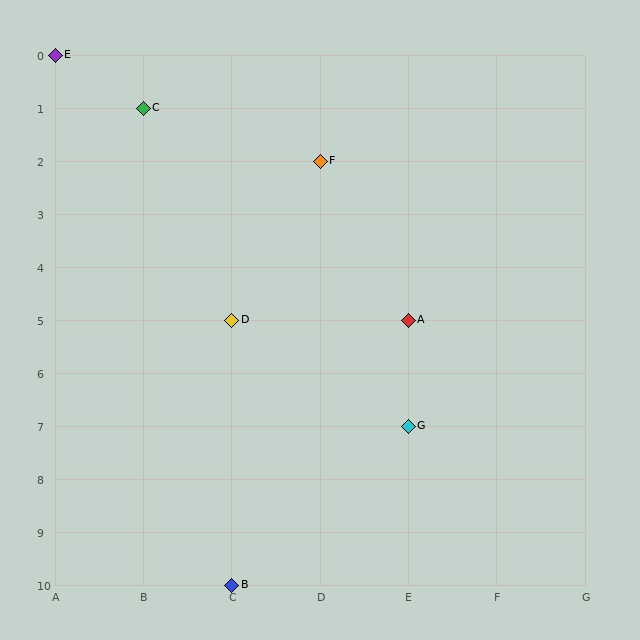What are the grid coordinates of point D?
Point D is at grid coordinates (C, 5).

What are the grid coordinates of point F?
Point F is at grid coordinates (D, 2).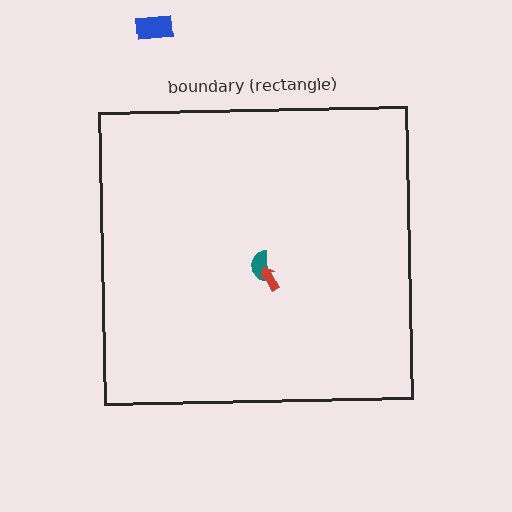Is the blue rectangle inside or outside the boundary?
Outside.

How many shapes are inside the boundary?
2 inside, 1 outside.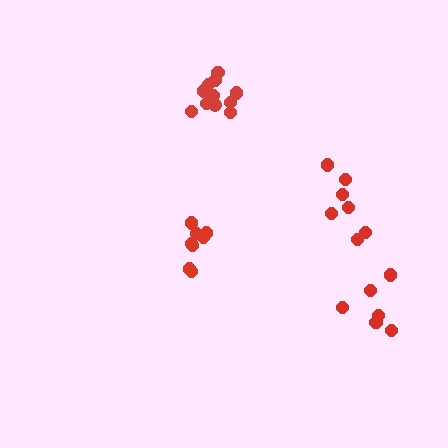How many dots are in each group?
Group 1: 8 dots, Group 2: 6 dots, Group 3: 11 dots, Group 4: 7 dots (32 total).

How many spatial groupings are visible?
There are 4 spatial groupings.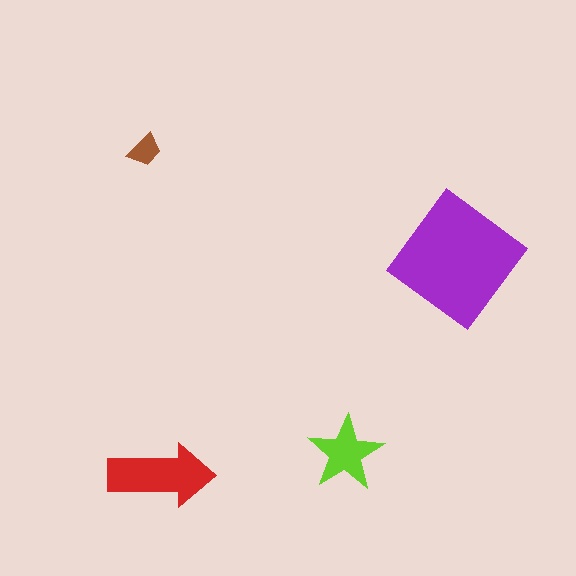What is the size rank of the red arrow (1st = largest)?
2nd.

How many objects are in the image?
There are 4 objects in the image.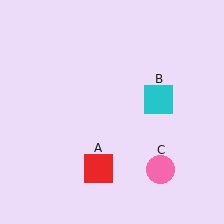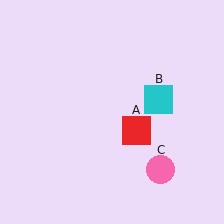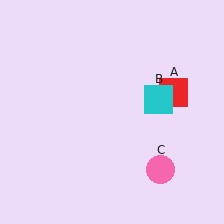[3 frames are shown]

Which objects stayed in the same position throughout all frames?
Cyan square (object B) and pink circle (object C) remained stationary.